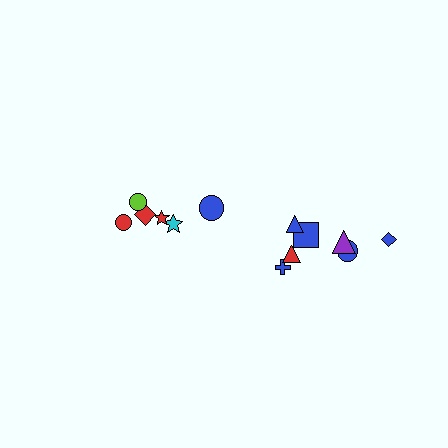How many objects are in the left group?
There are 5 objects.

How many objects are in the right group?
There are 8 objects.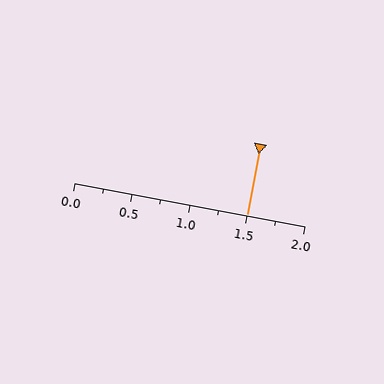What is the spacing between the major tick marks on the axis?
The major ticks are spaced 0.5 apart.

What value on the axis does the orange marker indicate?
The marker indicates approximately 1.5.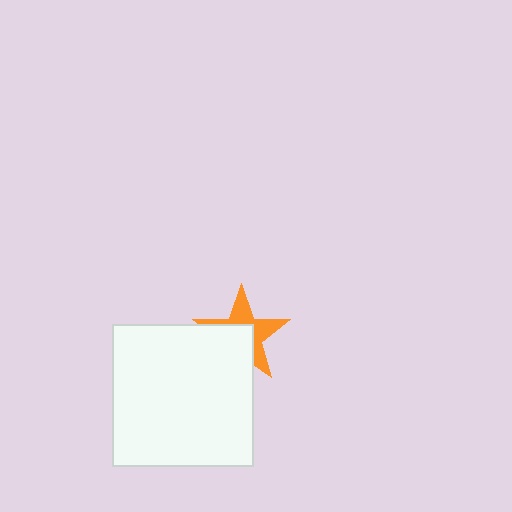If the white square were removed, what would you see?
You would see the complete orange star.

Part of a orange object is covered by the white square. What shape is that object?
It is a star.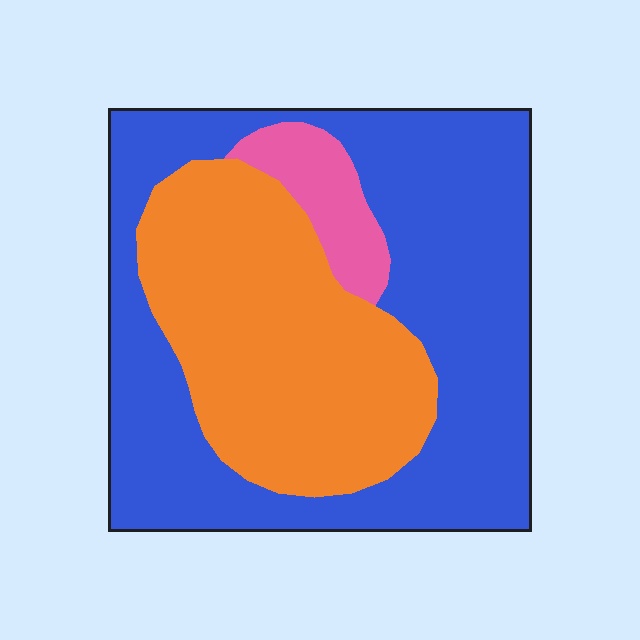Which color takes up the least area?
Pink, at roughly 5%.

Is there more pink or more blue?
Blue.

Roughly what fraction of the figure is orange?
Orange covers about 35% of the figure.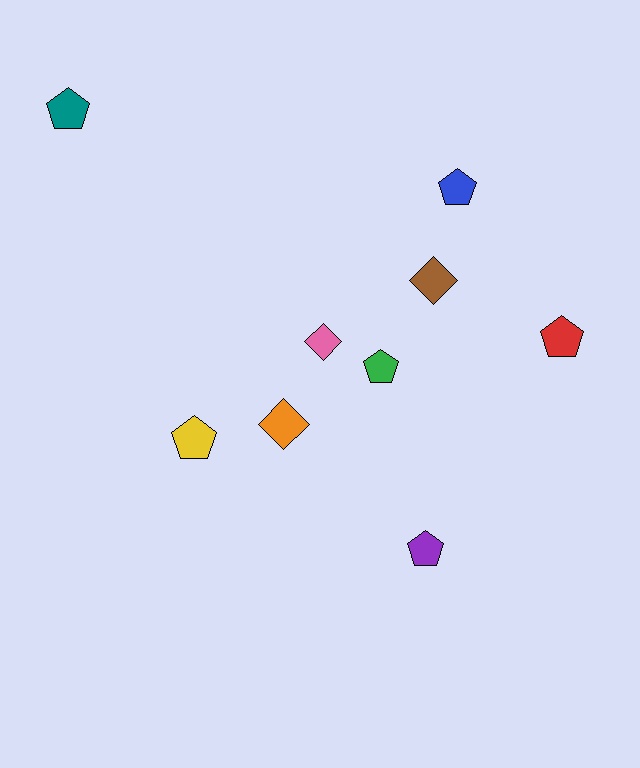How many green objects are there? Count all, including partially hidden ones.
There is 1 green object.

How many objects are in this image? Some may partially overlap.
There are 9 objects.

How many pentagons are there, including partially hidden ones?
There are 6 pentagons.